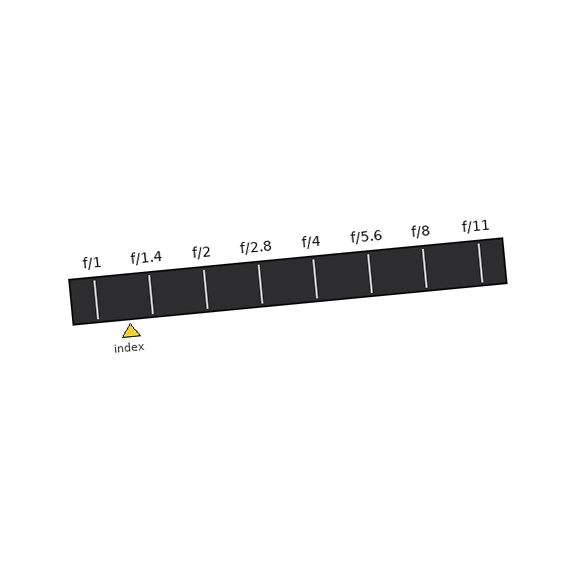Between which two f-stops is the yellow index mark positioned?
The index mark is between f/1 and f/1.4.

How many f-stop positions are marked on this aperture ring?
There are 8 f-stop positions marked.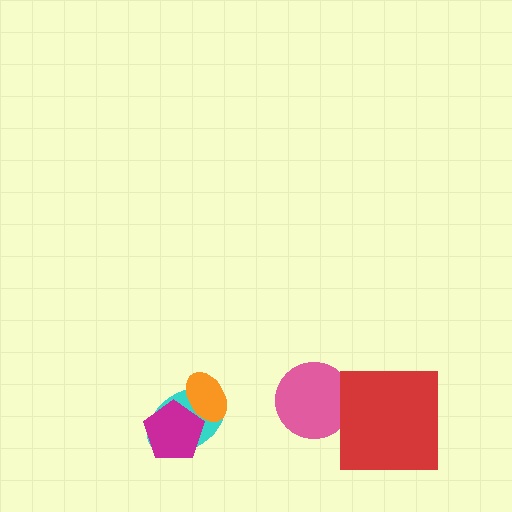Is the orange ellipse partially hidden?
Yes, it is partially covered by another shape.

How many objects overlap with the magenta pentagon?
2 objects overlap with the magenta pentagon.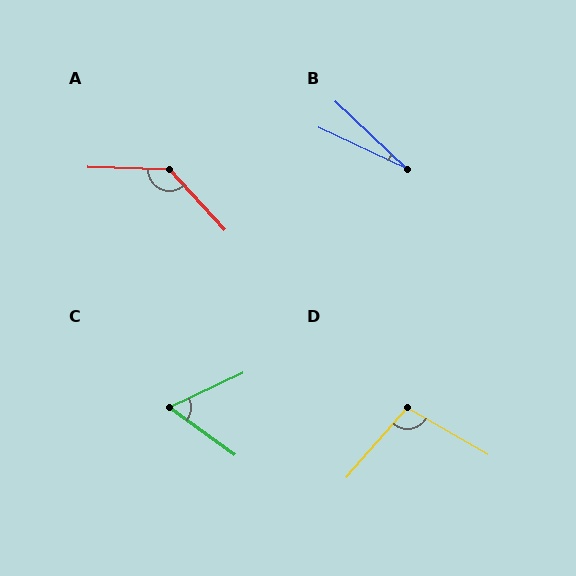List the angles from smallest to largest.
B (19°), C (61°), D (101°), A (134°).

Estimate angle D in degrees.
Approximately 101 degrees.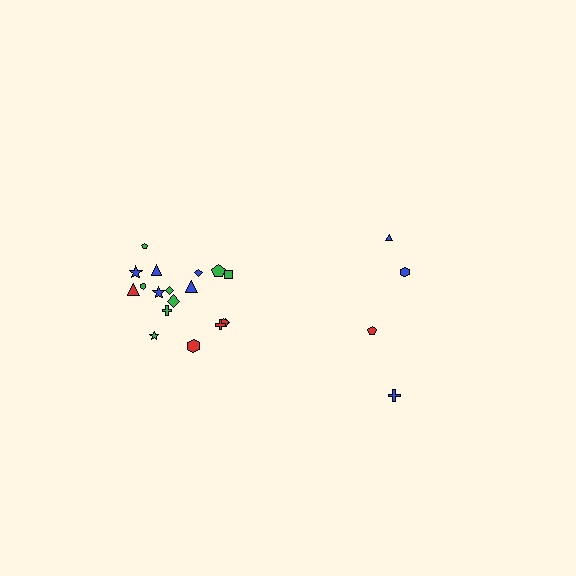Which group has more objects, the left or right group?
The left group.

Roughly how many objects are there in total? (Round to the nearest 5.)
Roughly 20 objects in total.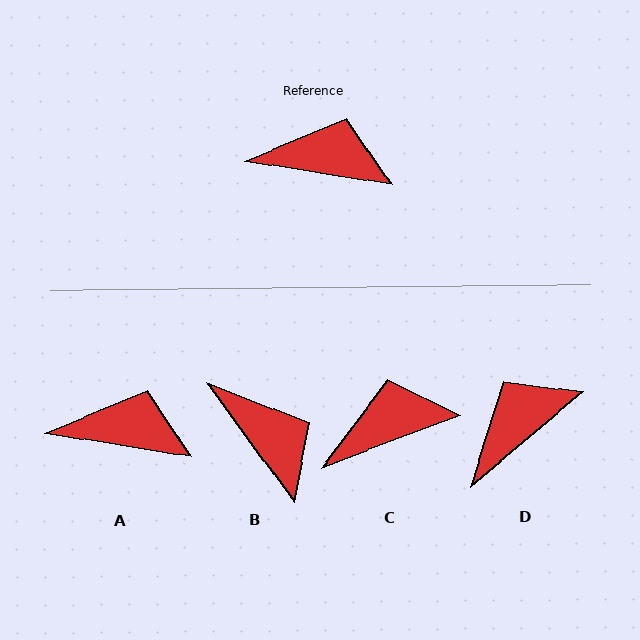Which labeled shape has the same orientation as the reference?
A.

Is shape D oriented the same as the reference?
No, it is off by about 50 degrees.